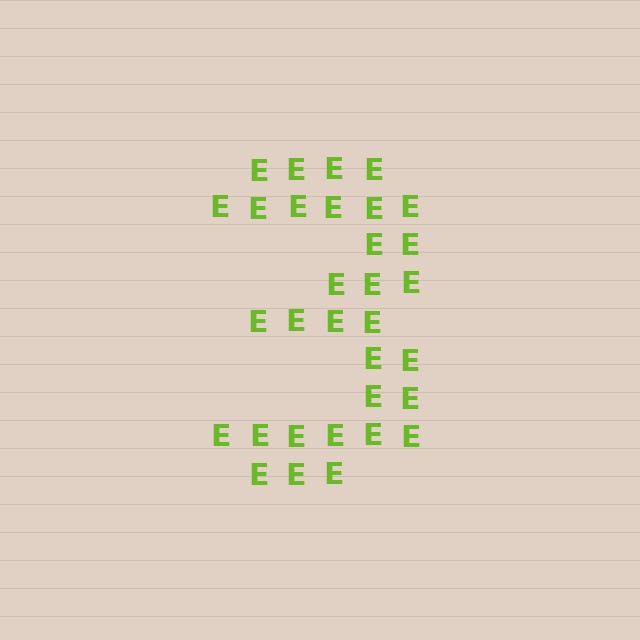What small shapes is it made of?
It is made of small letter E's.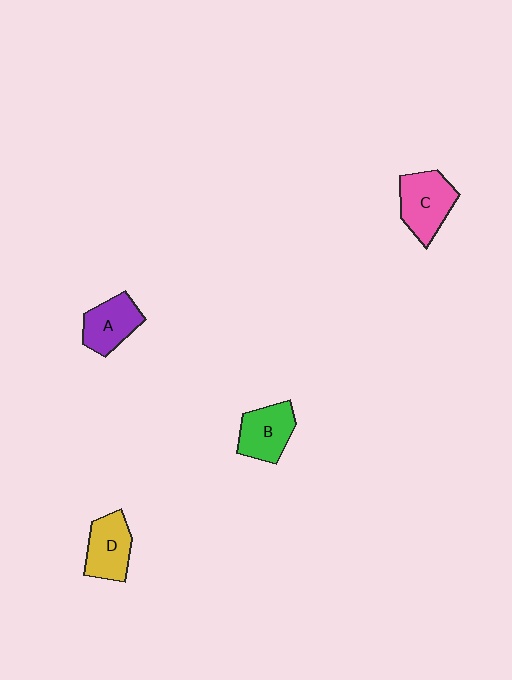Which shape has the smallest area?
Shape A (purple).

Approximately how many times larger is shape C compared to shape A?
Approximately 1.2 times.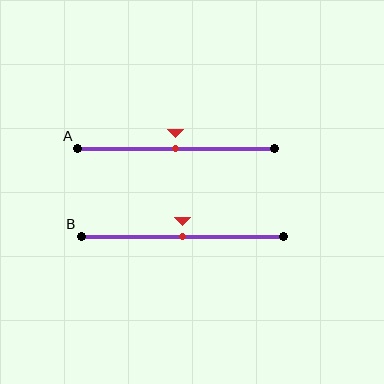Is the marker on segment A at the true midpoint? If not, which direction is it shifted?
Yes, the marker on segment A is at the true midpoint.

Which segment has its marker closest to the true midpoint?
Segment A has its marker closest to the true midpoint.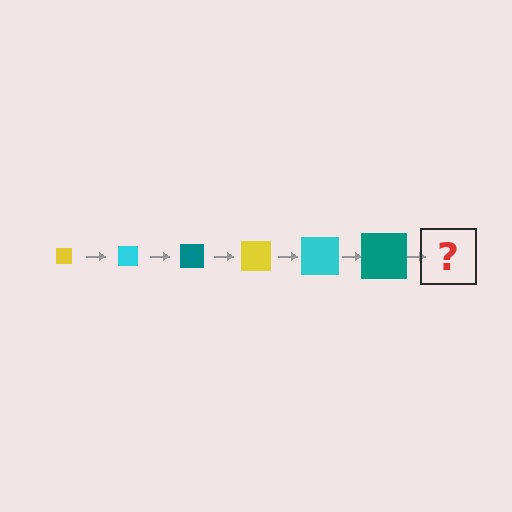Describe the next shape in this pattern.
It should be a yellow square, larger than the previous one.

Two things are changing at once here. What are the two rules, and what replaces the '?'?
The two rules are that the square grows larger each step and the color cycles through yellow, cyan, and teal. The '?' should be a yellow square, larger than the previous one.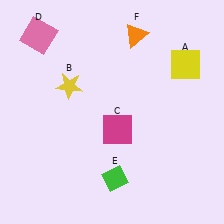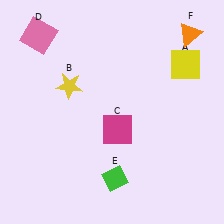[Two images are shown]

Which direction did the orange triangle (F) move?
The orange triangle (F) moved right.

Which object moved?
The orange triangle (F) moved right.